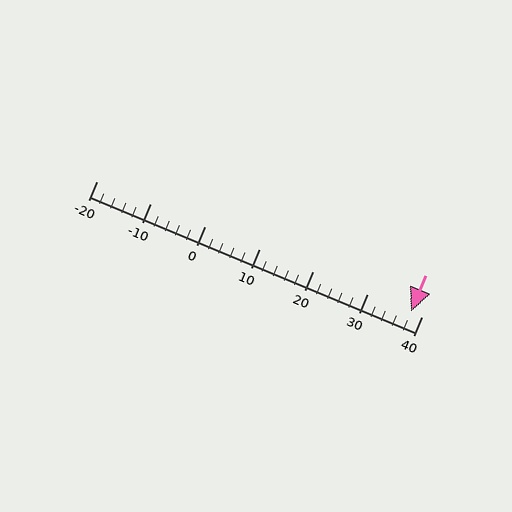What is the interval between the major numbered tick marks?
The major tick marks are spaced 10 units apart.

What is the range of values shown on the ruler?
The ruler shows values from -20 to 40.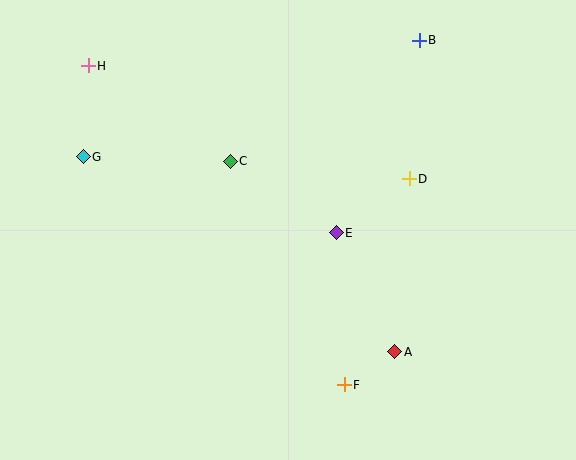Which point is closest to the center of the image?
Point E at (336, 233) is closest to the center.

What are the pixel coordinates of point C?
Point C is at (230, 161).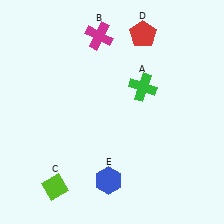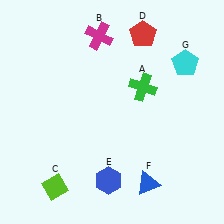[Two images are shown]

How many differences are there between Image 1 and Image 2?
There are 2 differences between the two images.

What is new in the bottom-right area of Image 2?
A blue triangle (F) was added in the bottom-right area of Image 2.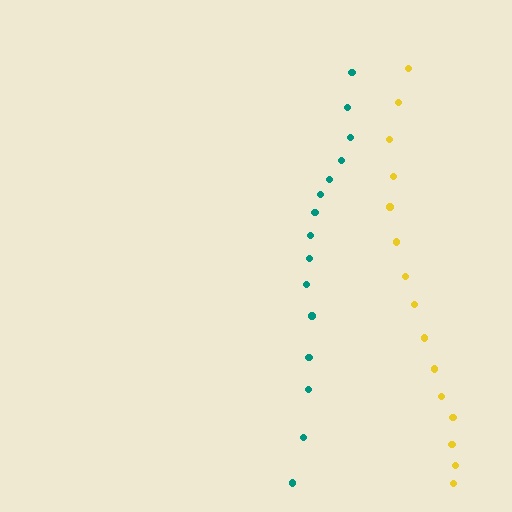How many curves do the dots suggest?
There are 2 distinct paths.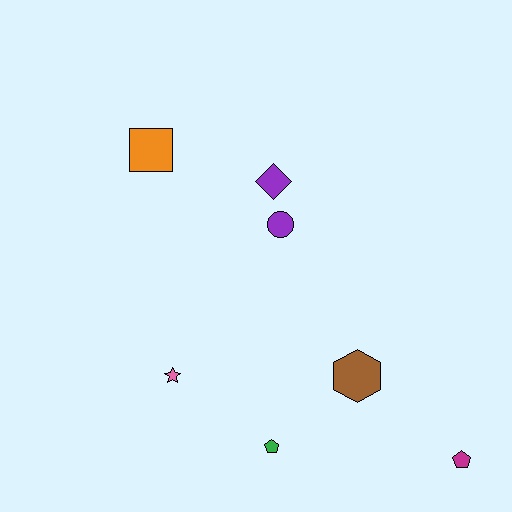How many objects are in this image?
There are 7 objects.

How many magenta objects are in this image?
There is 1 magenta object.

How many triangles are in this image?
There are no triangles.